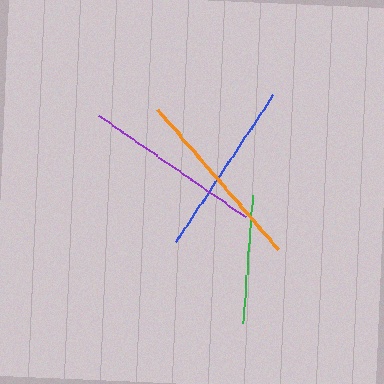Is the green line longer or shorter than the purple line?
The purple line is longer than the green line.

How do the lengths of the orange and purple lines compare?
The orange and purple lines are approximately the same length.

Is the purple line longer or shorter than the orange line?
The orange line is longer than the purple line.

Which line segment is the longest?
The orange line is the longest at approximately 184 pixels.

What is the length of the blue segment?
The blue segment is approximately 177 pixels long.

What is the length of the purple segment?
The purple segment is approximately 179 pixels long.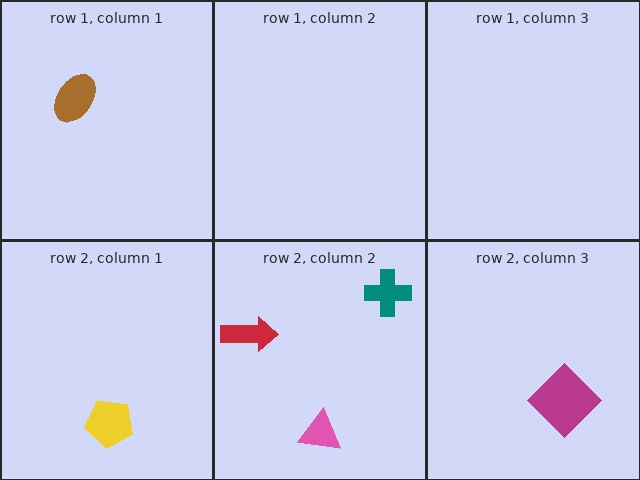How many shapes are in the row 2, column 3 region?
1.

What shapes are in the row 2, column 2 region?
The red arrow, the pink triangle, the teal cross.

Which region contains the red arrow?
The row 2, column 2 region.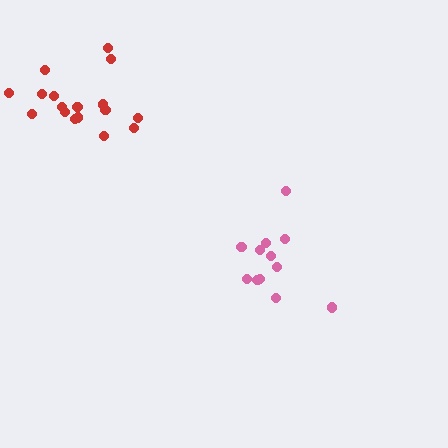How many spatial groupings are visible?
There are 2 spatial groupings.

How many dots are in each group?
Group 1: 12 dots, Group 2: 17 dots (29 total).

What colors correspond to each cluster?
The clusters are colored: pink, red.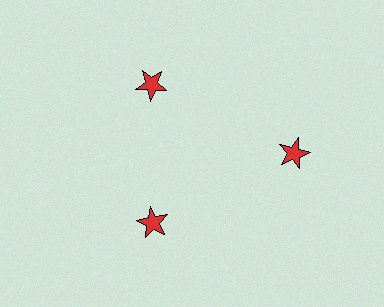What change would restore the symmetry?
The symmetry would be restored by moving it inward, back onto the ring so that all 3 stars sit at equal angles and equal distance from the center.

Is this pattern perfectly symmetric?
No. The 3 red stars are arranged in a ring, but one element near the 3 o'clock position is pushed outward from the center, breaking the 3-fold rotational symmetry.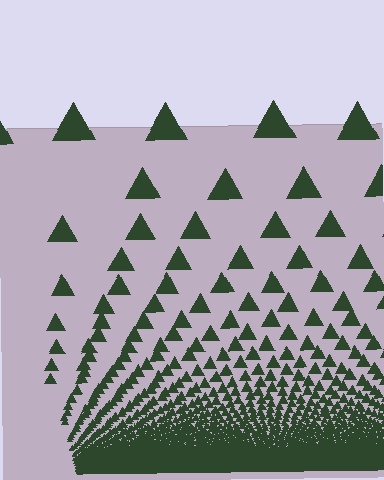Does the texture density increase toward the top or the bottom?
Density increases toward the bottom.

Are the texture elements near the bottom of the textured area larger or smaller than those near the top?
Smaller. The gradient is inverted — elements near the bottom are smaller and denser.